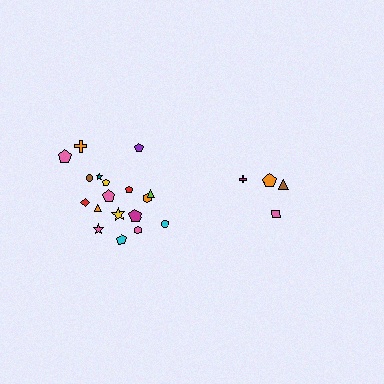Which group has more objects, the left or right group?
The left group.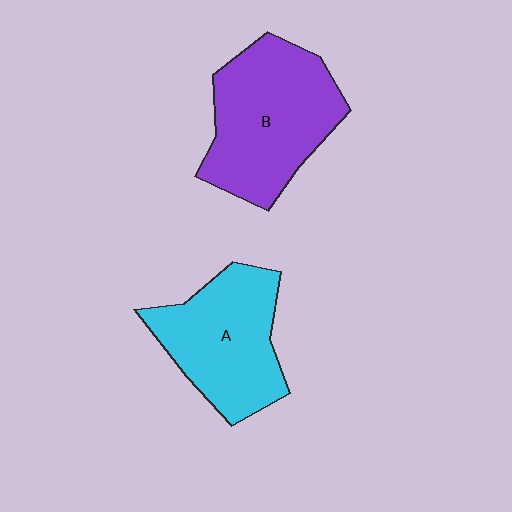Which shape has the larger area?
Shape B (purple).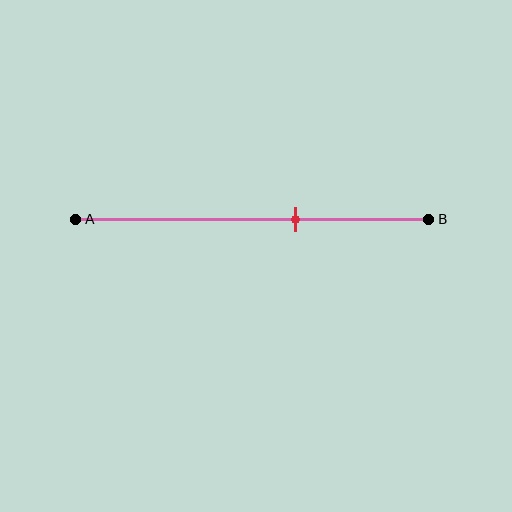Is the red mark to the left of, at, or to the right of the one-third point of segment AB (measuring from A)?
The red mark is to the right of the one-third point of segment AB.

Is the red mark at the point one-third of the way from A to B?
No, the mark is at about 60% from A, not at the 33% one-third point.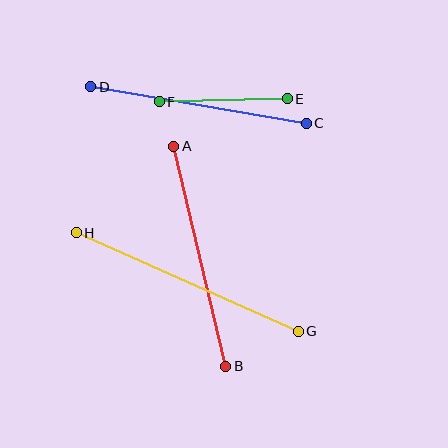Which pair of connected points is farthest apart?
Points G and H are farthest apart.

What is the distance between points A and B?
The distance is approximately 226 pixels.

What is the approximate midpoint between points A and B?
The midpoint is at approximately (200, 256) pixels.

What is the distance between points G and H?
The distance is approximately 243 pixels.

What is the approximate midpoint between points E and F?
The midpoint is at approximately (223, 100) pixels.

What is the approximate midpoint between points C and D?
The midpoint is at approximately (199, 105) pixels.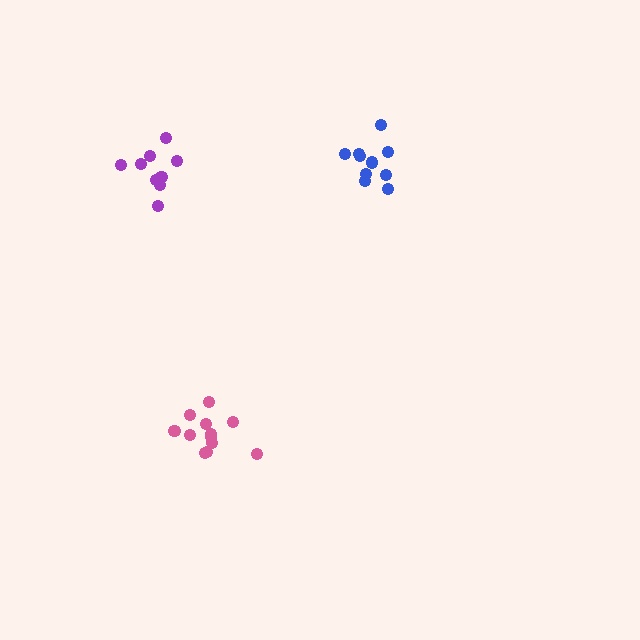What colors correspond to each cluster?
The clusters are colored: blue, pink, purple.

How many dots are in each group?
Group 1: 10 dots, Group 2: 12 dots, Group 3: 9 dots (31 total).